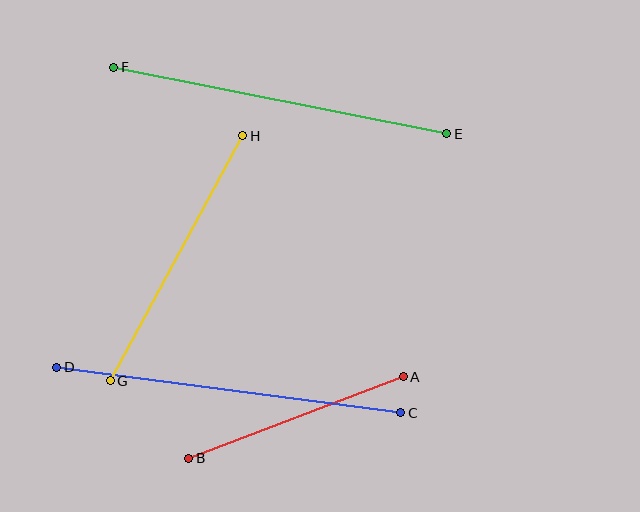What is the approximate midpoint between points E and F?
The midpoint is at approximately (280, 101) pixels.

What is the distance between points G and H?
The distance is approximately 279 pixels.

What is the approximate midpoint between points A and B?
The midpoint is at approximately (296, 418) pixels.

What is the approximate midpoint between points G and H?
The midpoint is at approximately (176, 258) pixels.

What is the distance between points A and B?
The distance is approximately 229 pixels.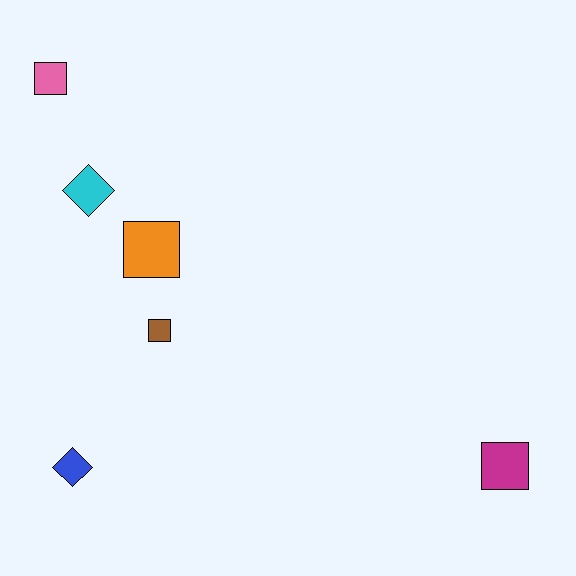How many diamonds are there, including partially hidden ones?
There are 2 diamonds.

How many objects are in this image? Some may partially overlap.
There are 6 objects.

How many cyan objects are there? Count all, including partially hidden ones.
There is 1 cyan object.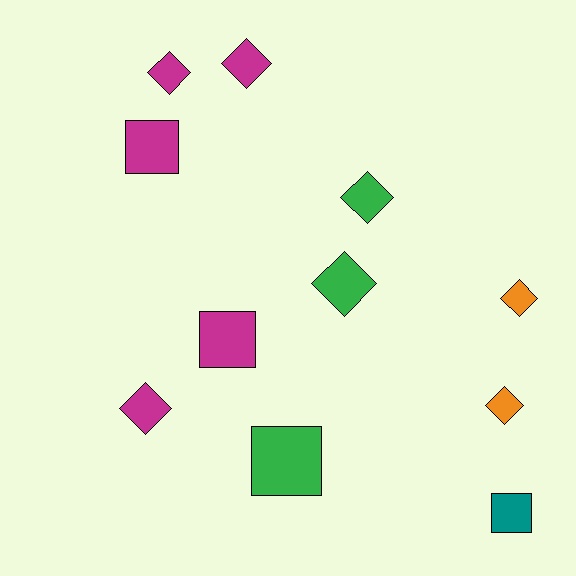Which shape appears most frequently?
Diamond, with 7 objects.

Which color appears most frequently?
Magenta, with 5 objects.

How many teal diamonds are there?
There are no teal diamonds.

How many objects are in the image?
There are 11 objects.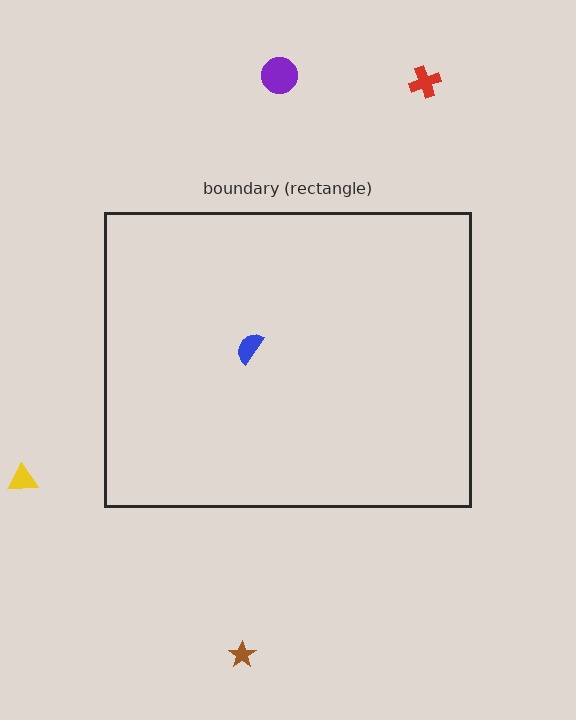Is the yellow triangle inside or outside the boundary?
Outside.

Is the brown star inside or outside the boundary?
Outside.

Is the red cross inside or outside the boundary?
Outside.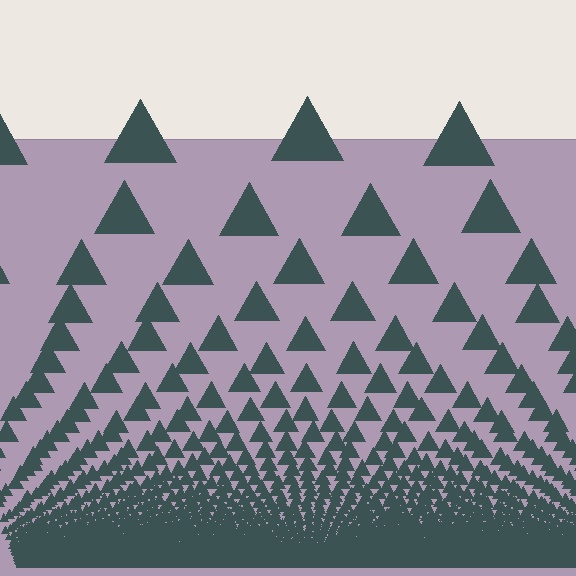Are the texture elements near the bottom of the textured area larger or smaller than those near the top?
Smaller. The gradient is inverted — elements near the bottom are smaller and denser.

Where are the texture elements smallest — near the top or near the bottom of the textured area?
Near the bottom.